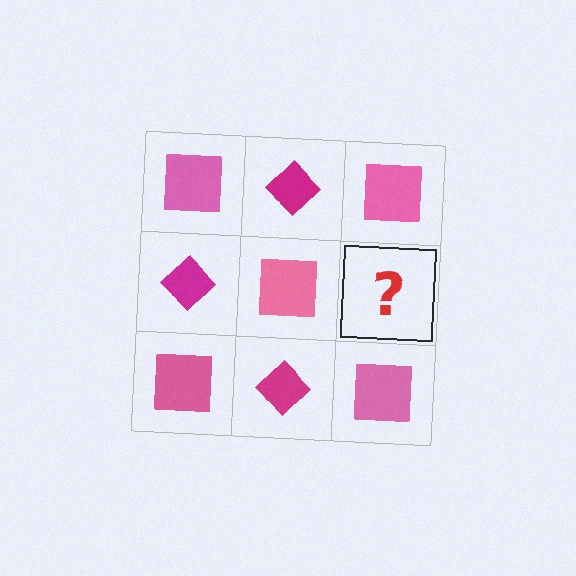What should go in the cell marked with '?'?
The missing cell should contain a magenta diamond.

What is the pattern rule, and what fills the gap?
The rule is that it alternates pink square and magenta diamond in a checkerboard pattern. The gap should be filled with a magenta diamond.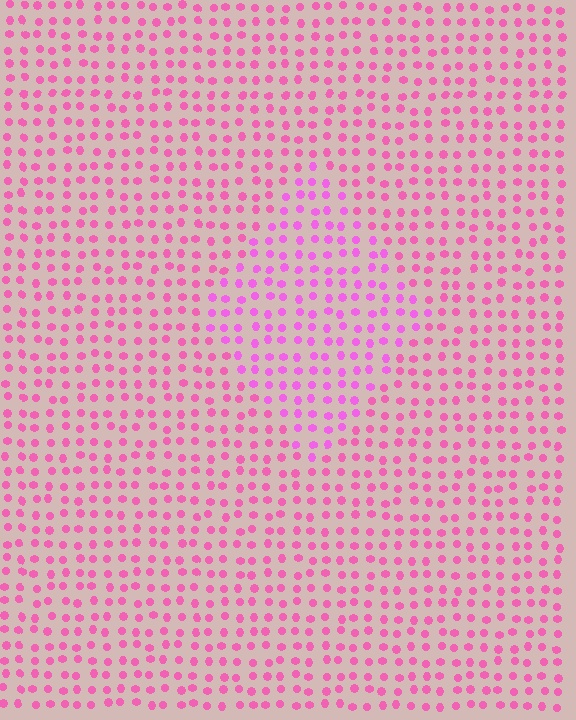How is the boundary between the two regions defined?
The boundary is defined purely by a slight shift in hue (about 22 degrees). Spacing, size, and orientation are identical on both sides.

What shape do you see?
I see a diamond.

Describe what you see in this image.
The image is filled with small pink elements in a uniform arrangement. A diamond-shaped region is visible where the elements are tinted to a slightly different hue, forming a subtle color boundary.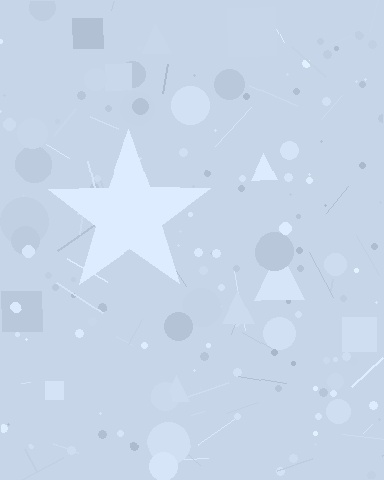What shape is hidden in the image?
A star is hidden in the image.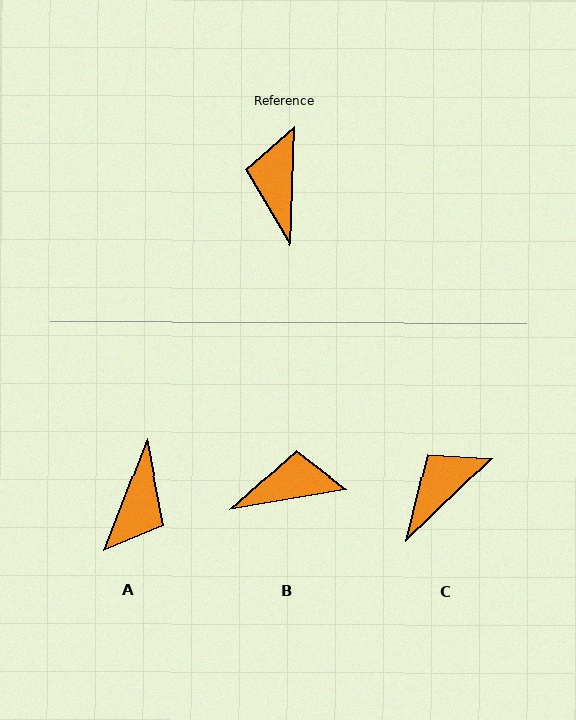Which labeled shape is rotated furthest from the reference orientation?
A, about 161 degrees away.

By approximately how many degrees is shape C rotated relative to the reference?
Approximately 44 degrees clockwise.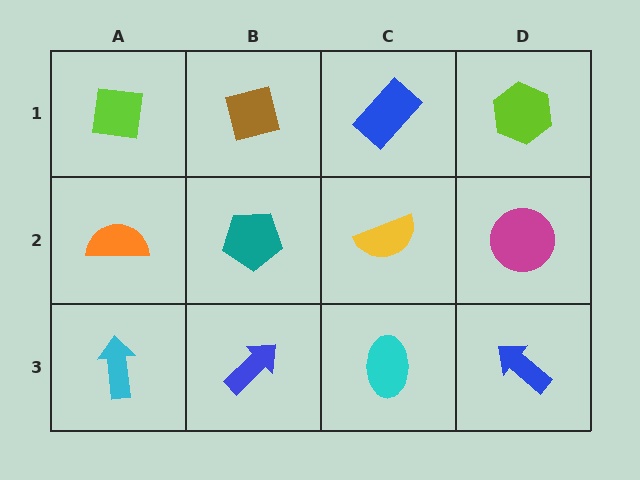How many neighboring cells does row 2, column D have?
3.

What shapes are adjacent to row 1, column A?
An orange semicircle (row 2, column A), a brown square (row 1, column B).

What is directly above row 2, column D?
A lime hexagon.